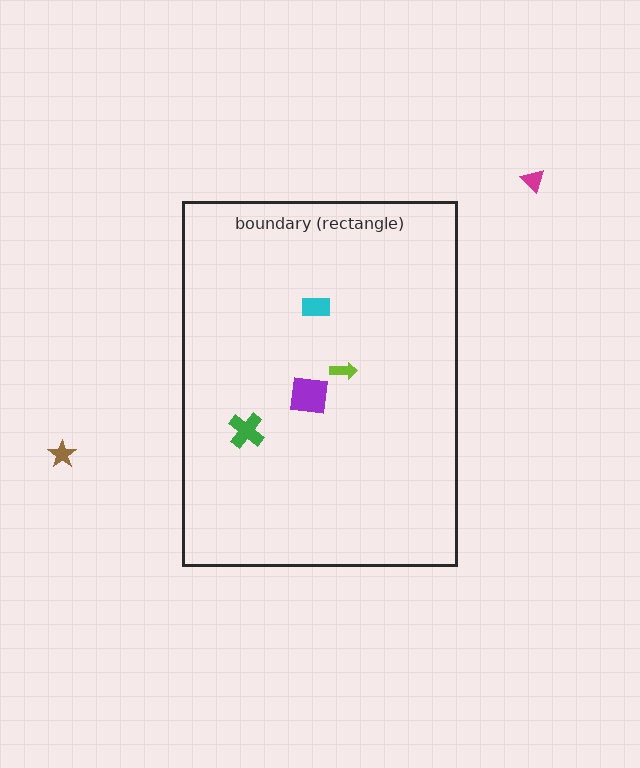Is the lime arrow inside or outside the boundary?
Inside.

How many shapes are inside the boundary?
4 inside, 2 outside.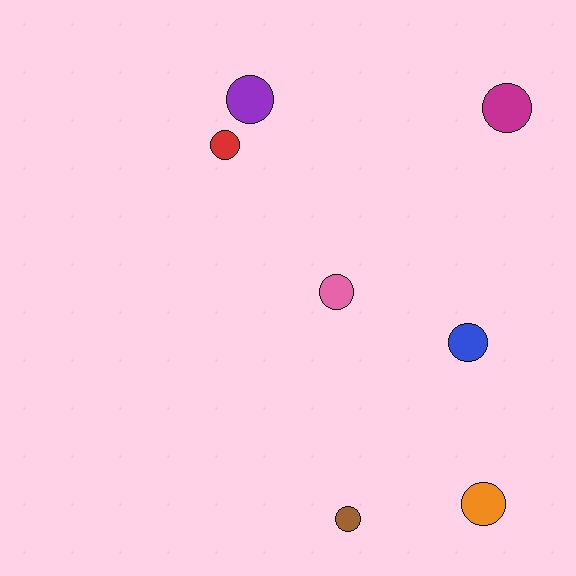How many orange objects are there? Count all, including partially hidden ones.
There is 1 orange object.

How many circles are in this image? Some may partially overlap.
There are 7 circles.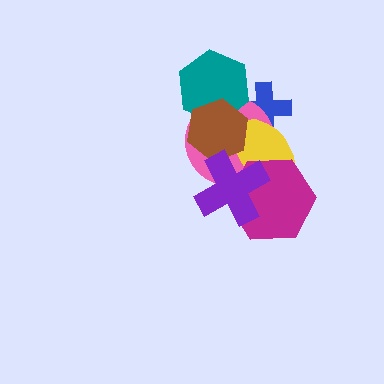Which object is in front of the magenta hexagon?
The purple cross is in front of the magenta hexagon.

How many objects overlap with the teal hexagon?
3 objects overlap with the teal hexagon.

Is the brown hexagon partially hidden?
Yes, it is partially covered by another shape.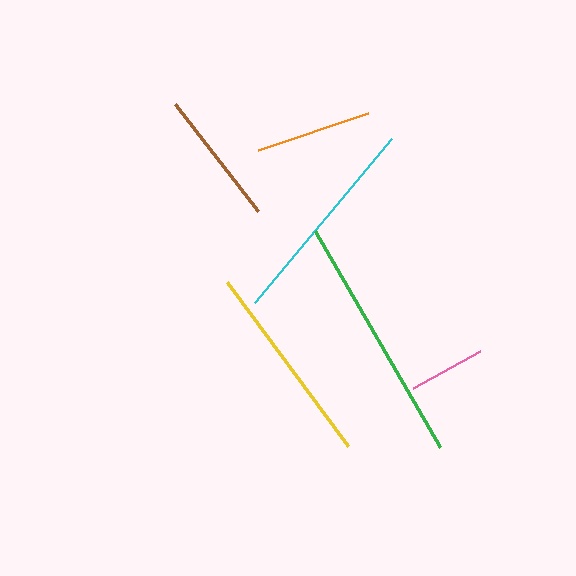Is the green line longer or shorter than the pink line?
The green line is longer than the pink line.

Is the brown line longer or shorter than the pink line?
The brown line is longer than the pink line.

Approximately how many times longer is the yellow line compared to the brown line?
The yellow line is approximately 1.5 times the length of the brown line.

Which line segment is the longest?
The green line is the longest at approximately 249 pixels.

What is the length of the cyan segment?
The cyan segment is approximately 215 pixels long.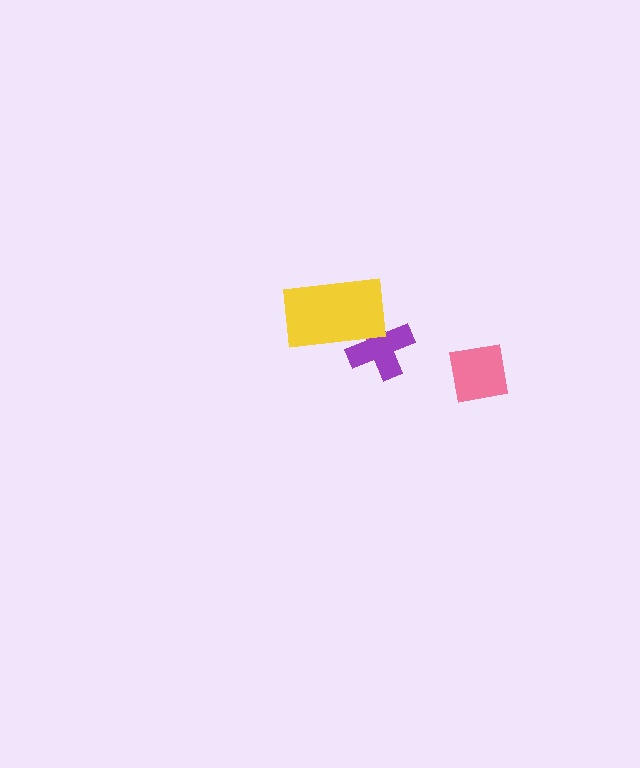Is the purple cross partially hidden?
Yes, it is partially covered by another shape.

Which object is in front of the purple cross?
The yellow rectangle is in front of the purple cross.